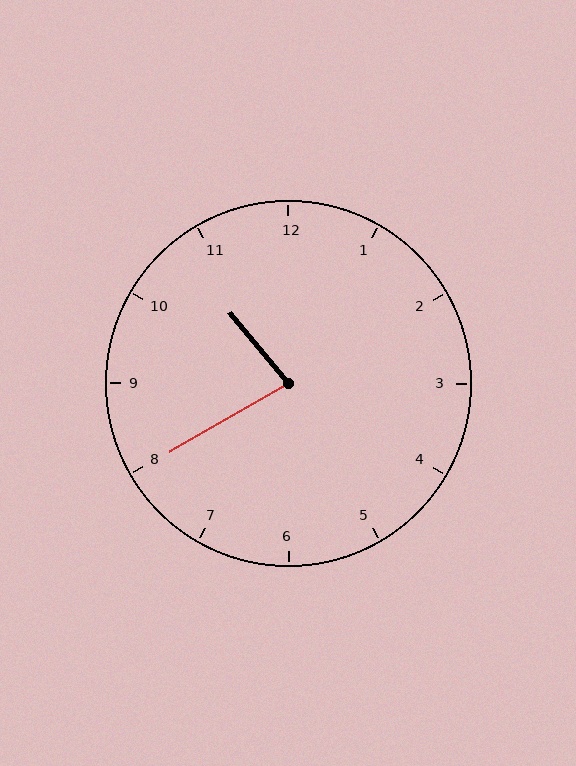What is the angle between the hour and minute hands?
Approximately 80 degrees.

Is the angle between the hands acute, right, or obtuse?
It is acute.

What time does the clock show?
10:40.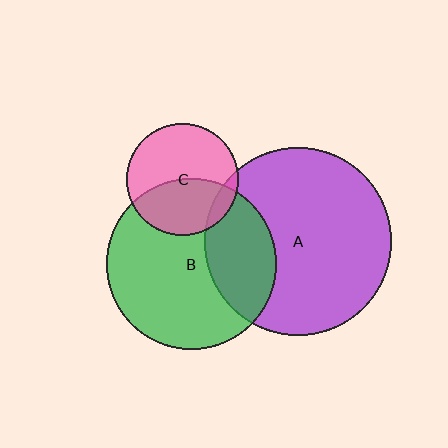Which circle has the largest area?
Circle A (purple).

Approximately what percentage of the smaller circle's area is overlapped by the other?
Approximately 10%.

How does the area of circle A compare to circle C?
Approximately 2.8 times.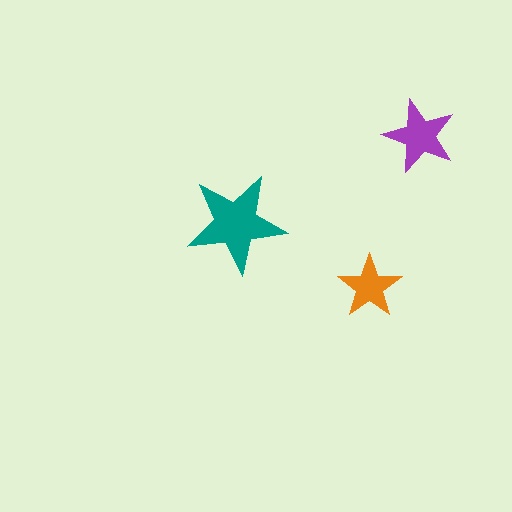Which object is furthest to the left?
The teal star is leftmost.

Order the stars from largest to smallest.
the teal one, the purple one, the orange one.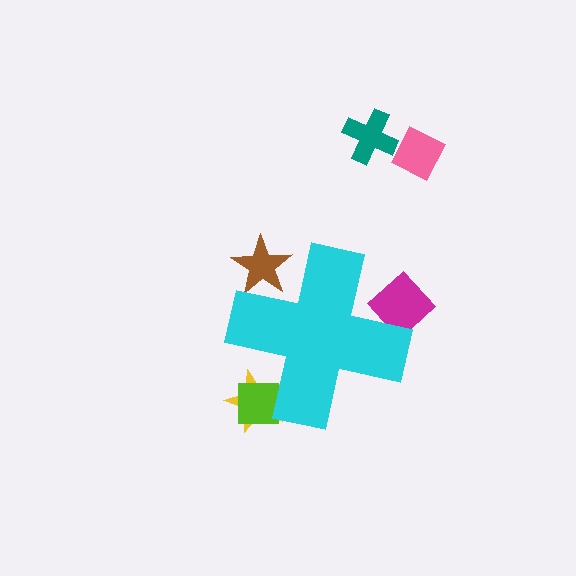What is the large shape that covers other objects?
A cyan cross.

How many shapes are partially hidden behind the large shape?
4 shapes are partially hidden.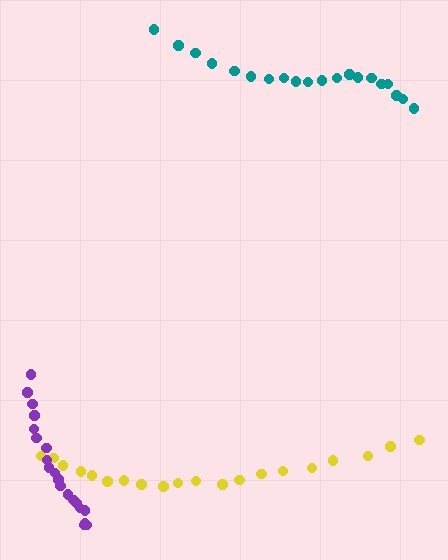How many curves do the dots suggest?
There are 3 distinct paths.